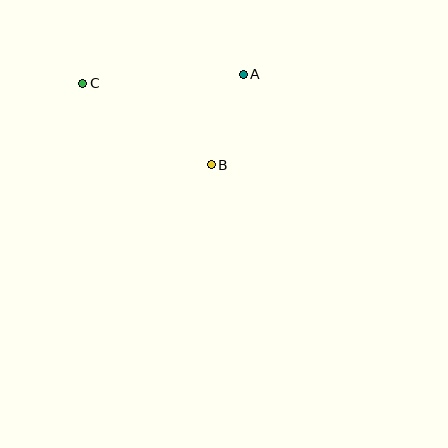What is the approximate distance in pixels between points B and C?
The distance between B and C is approximately 152 pixels.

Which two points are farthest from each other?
Points A and C are farthest from each other.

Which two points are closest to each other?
Points A and B are closest to each other.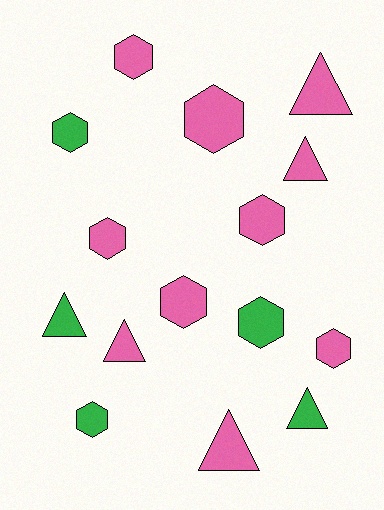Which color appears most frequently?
Pink, with 10 objects.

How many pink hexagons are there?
There are 6 pink hexagons.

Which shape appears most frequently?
Hexagon, with 9 objects.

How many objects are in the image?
There are 15 objects.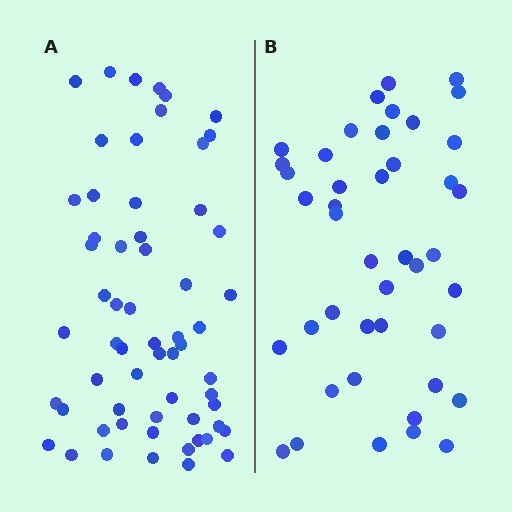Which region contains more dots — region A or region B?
Region A (the left region) has more dots.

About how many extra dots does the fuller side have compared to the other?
Region A has approximately 15 more dots than region B.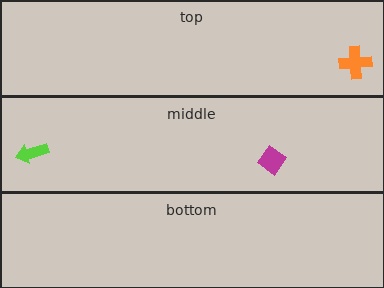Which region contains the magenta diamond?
The middle region.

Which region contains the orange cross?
The top region.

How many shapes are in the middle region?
2.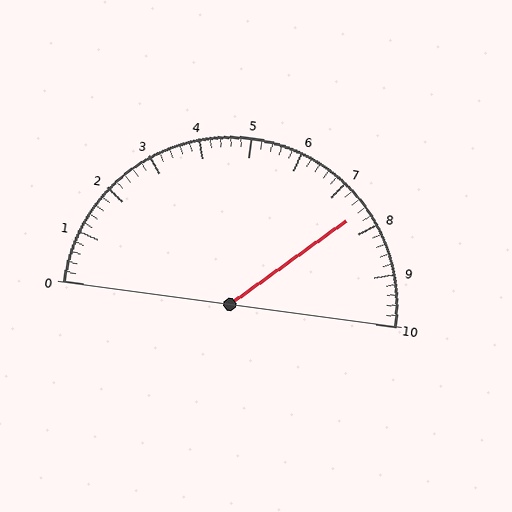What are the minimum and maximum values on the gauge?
The gauge ranges from 0 to 10.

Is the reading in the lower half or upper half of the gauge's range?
The reading is in the upper half of the range (0 to 10).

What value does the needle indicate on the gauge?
The needle indicates approximately 7.6.